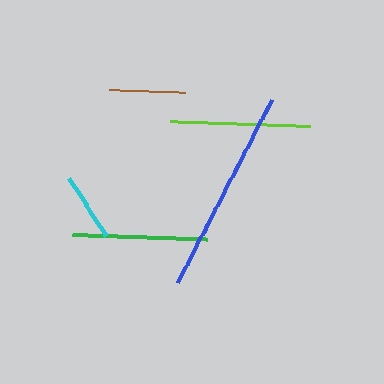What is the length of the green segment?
The green segment is approximately 136 pixels long.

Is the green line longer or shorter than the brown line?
The green line is longer than the brown line.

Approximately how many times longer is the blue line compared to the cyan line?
The blue line is approximately 3.0 times the length of the cyan line.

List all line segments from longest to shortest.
From longest to shortest: blue, lime, green, brown, cyan.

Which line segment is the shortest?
The cyan line is the shortest at approximately 69 pixels.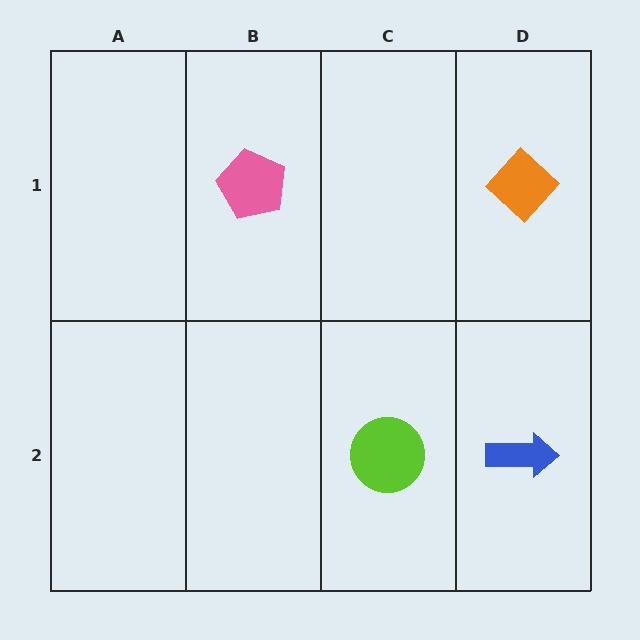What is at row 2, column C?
A lime circle.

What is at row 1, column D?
An orange diamond.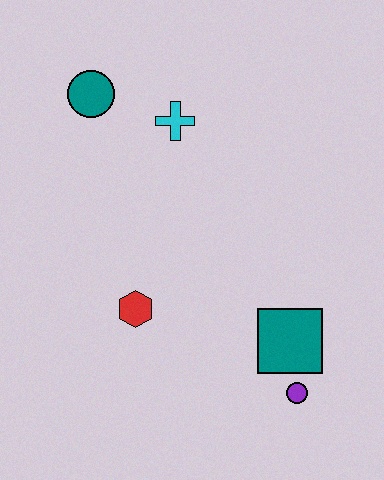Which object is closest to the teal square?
The purple circle is closest to the teal square.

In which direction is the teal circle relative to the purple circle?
The teal circle is above the purple circle.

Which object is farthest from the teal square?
The teal circle is farthest from the teal square.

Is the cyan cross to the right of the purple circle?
No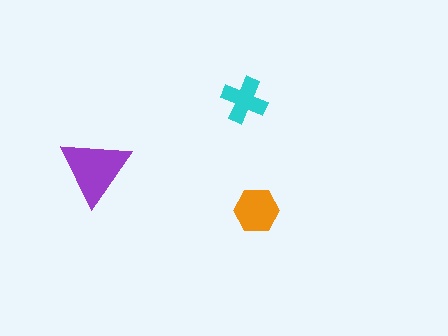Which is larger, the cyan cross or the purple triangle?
The purple triangle.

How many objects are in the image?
There are 3 objects in the image.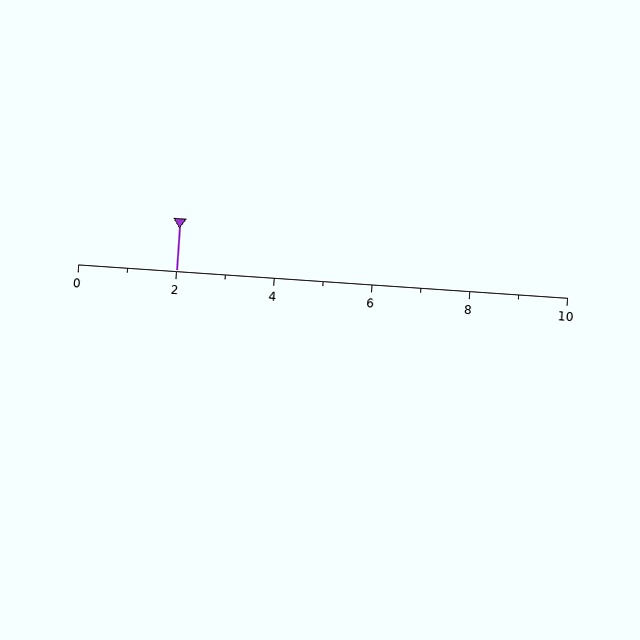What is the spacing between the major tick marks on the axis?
The major ticks are spaced 2 apart.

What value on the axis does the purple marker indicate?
The marker indicates approximately 2.